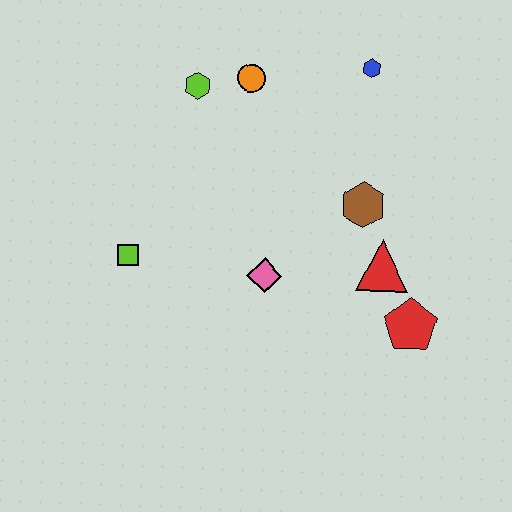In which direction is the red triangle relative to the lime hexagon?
The red triangle is to the right of the lime hexagon.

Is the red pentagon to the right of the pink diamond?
Yes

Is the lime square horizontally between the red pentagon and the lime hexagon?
No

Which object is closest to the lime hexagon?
The orange circle is closest to the lime hexagon.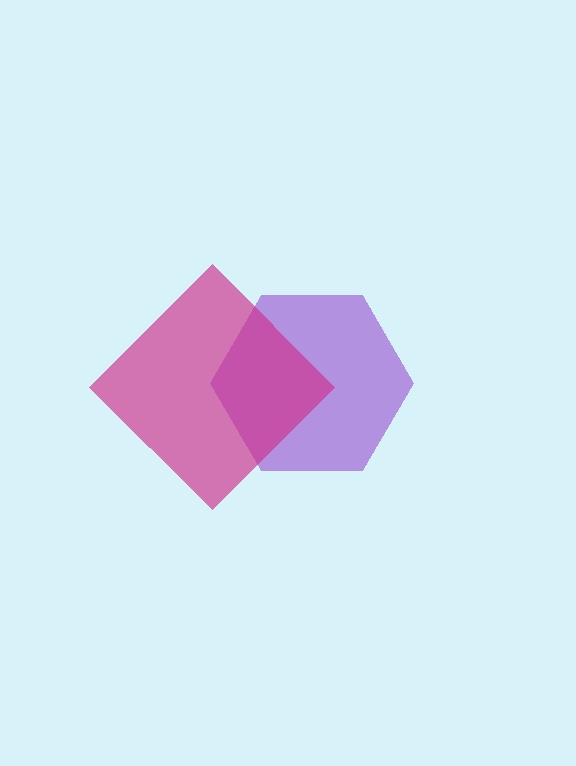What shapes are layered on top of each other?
The layered shapes are: a purple hexagon, a magenta diamond.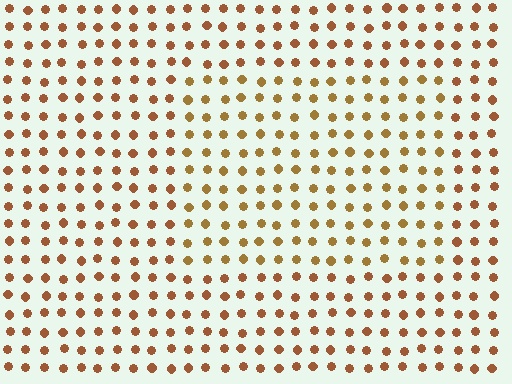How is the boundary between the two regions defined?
The boundary is defined purely by a slight shift in hue (about 19 degrees). Spacing, size, and orientation are identical on both sides.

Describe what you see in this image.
The image is filled with small brown elements in a uniform arrangement. A rectangle-shaped region is visible where the elements are tinted to a slightly different hue, forming a subtle color boundary.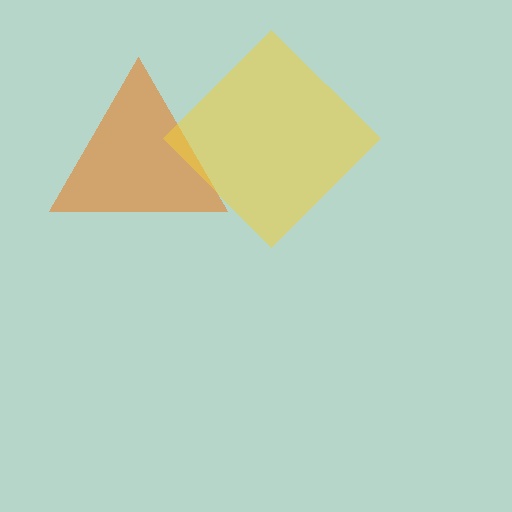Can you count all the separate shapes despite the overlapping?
Yes, there are 2 separate shapes.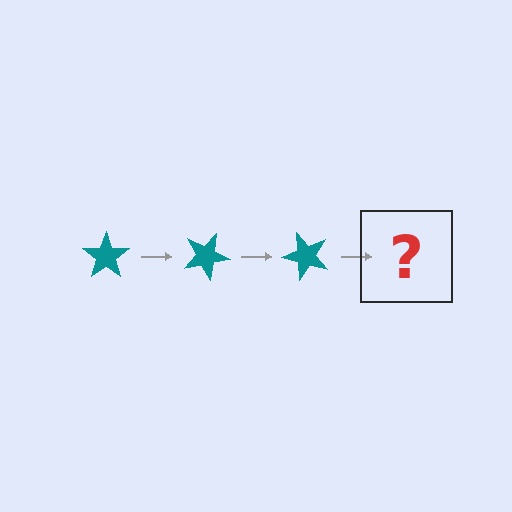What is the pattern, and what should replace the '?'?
The pattern is that the star rotates 25 degrees each step. The '?' should be a teal star rotated 75 degrees.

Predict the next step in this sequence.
The next step is a teal star rotated 75 degrees.